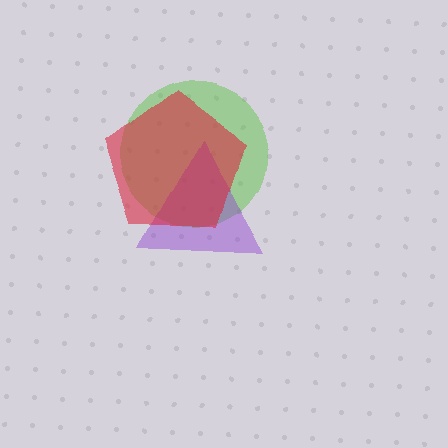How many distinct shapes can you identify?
There are 3 distinct shapes: a lime circle, a purple triangle, a red pentagon.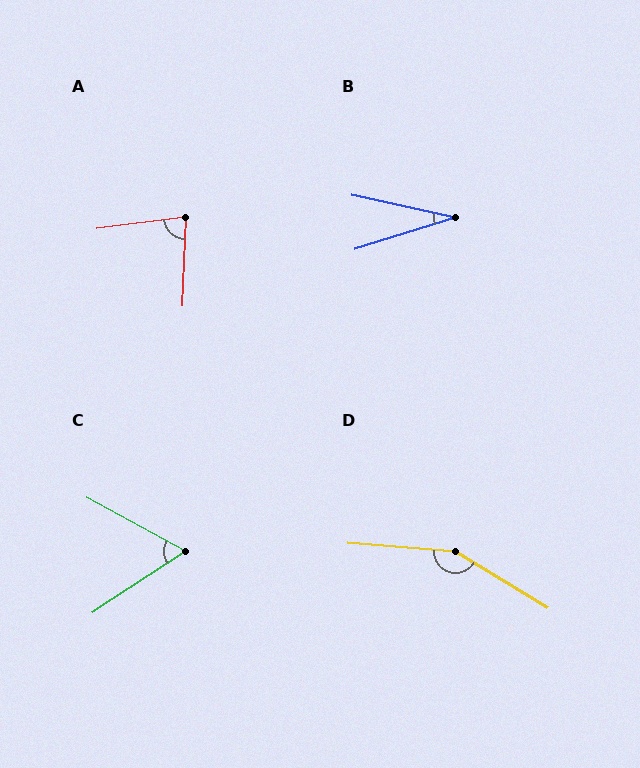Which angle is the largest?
D, at approximately 153 degrees.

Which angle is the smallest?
B, at approximately 30 degrees.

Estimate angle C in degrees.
Approximately 62 degrees.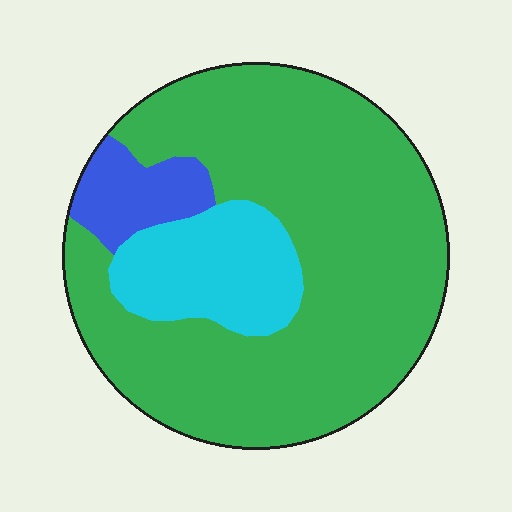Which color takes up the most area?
Green, at roughly 75%.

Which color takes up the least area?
Blue, at roughly 10%.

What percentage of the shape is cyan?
Cyan takes up less than a quarter of the shape.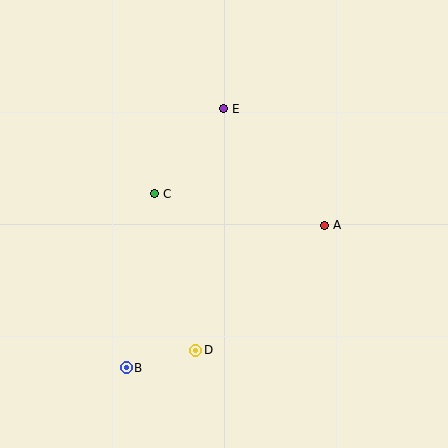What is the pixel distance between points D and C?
The distance between D and C is 162 pixels.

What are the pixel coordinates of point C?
Point C is at (155, 194).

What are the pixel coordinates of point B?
Point B is at (126, 368).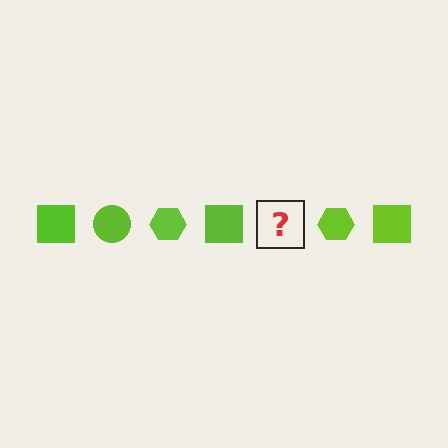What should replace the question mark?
The question mark should be replaced with a lime circle.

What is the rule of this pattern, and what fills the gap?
The rule is that the pattern cycles through square, circle, hexagon shapes in lime. The gap should be filled with a lime circle.